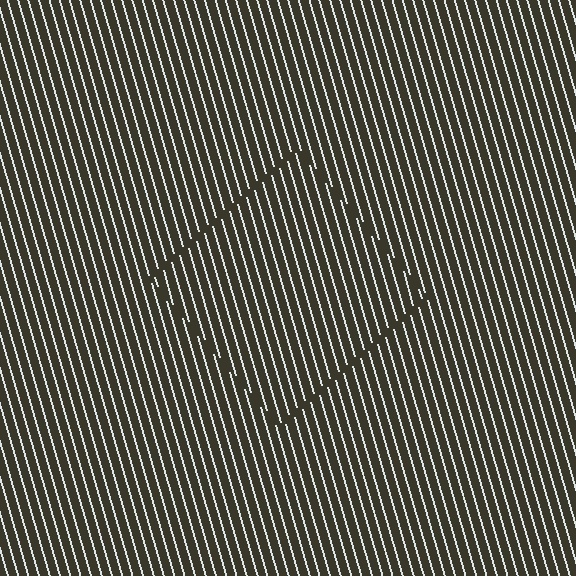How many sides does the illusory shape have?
4 sides — the line-ends trace a square.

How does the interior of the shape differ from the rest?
The interior of the shape contains the same grating, shifted by half a period — the contour is defined by the phase discontinuity where line-ends from the inner and outer gratings abut.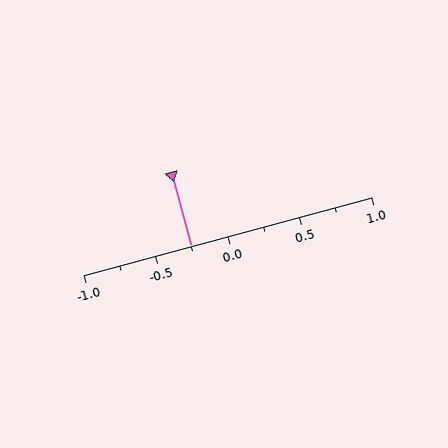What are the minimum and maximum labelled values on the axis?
The axis runs from -1.0 to 1.0.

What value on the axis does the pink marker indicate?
The marker indicates approximately -0.25.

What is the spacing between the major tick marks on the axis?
The major ticks are spaced 0.5 apart.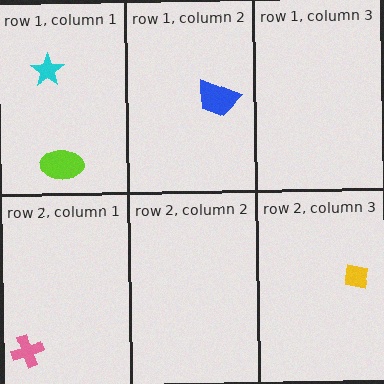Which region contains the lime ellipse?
The row 1, column 1 region.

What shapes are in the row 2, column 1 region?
The pink cross.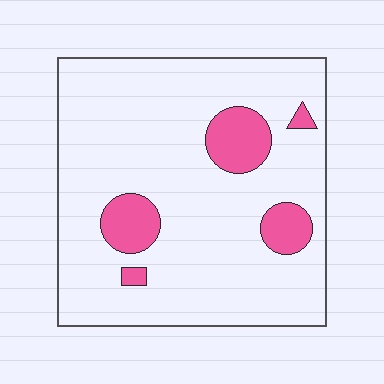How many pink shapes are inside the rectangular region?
5.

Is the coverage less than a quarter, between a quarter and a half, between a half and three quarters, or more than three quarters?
Less than a quarter.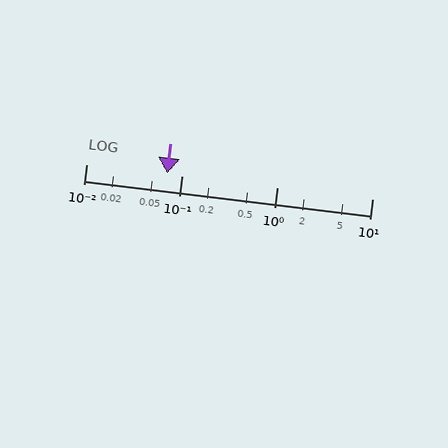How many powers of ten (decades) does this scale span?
The scale spans 3 decades, from 0.01 to 10.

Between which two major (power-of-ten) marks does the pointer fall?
The pointer is between 0.01 and 0.1.